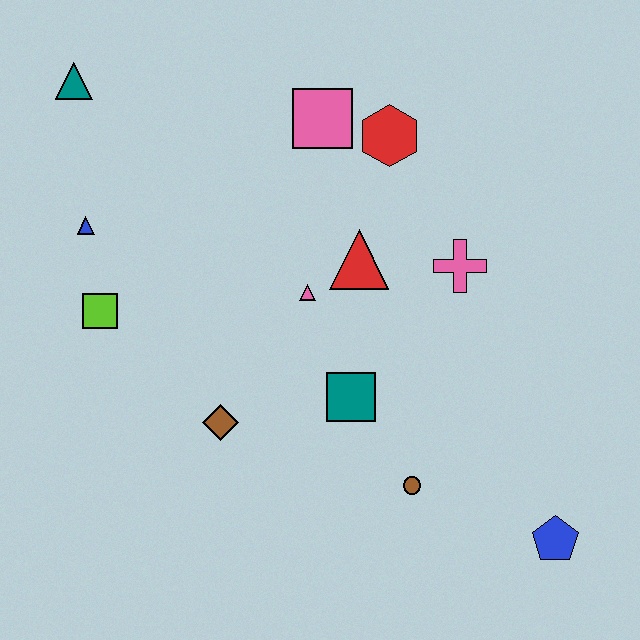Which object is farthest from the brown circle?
The teal triangle is farthest from the brown circle.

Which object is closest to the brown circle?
The teal square is closest to the brown circle.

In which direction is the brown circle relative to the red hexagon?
The brown circle is below the red hexagon.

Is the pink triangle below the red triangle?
Yes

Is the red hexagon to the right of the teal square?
Yes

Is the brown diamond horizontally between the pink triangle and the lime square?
Yes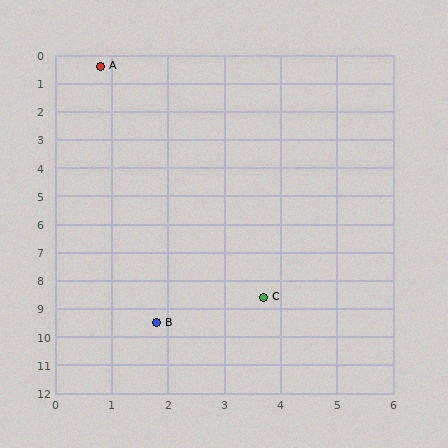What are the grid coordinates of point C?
Point C is at approximately (3.7, 8.6).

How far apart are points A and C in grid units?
Points A and C are about 8.7 grid units apart.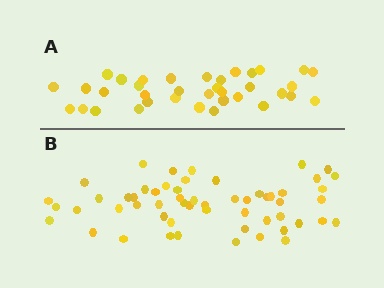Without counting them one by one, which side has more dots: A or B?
Region B (the bottom region) has more dots.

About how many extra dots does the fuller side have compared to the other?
Region B has approximately 20 more dots than region A.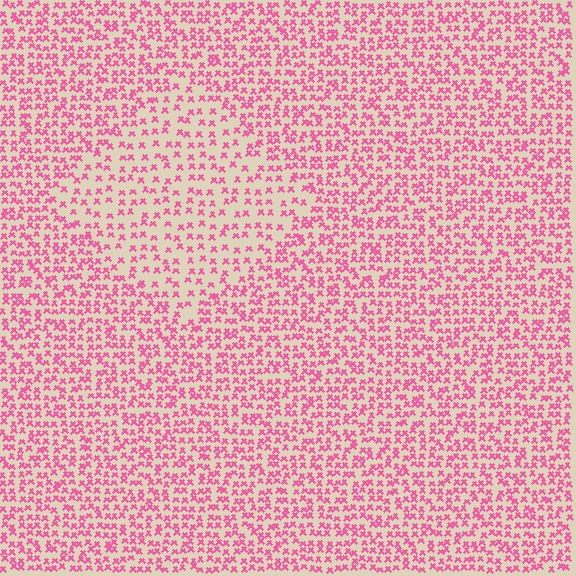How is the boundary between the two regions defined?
The boundary is defined by a change in element density (approximately 1.8x ratio). All elements are the same color, size, and shape.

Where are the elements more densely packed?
The elements are more densely packed outside the diamond boundary.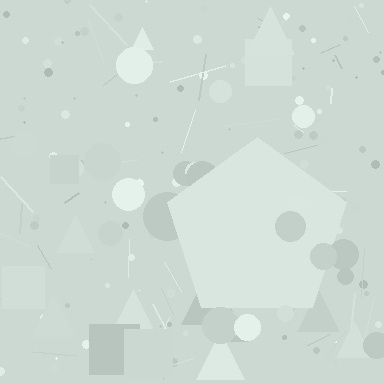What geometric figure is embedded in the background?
A pentagon is embedded in the background.